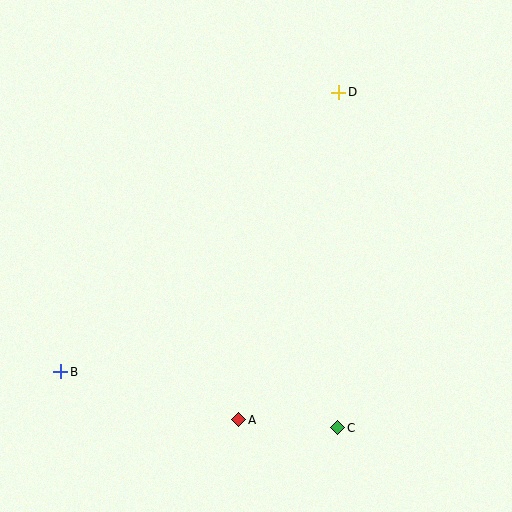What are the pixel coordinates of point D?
Point D is at (339, 92).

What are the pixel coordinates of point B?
Point B is at (61, 372).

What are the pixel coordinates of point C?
Point C is at (338, 428).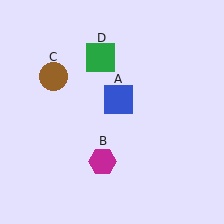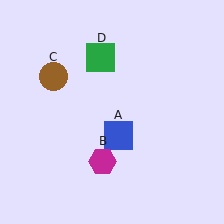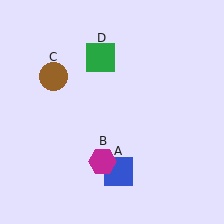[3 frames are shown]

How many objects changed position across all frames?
1 object changed position: blue square (object A).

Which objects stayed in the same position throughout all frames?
Magenta hexagon (object B) and brown circle (object C) and green square (object D) remained stationary.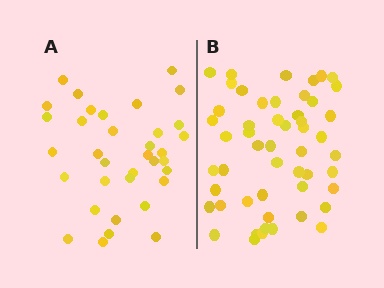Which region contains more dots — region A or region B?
Region B (the right region) has more dots.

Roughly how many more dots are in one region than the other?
Region B has approximately 15 more dots than region A.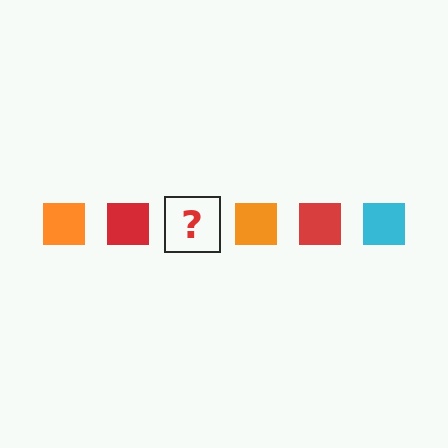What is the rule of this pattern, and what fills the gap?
The rule is that the pattern cycles through orange, red, cyan squares. The gap should be filled with a cyan square.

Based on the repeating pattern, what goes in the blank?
The blank should be a cyan square.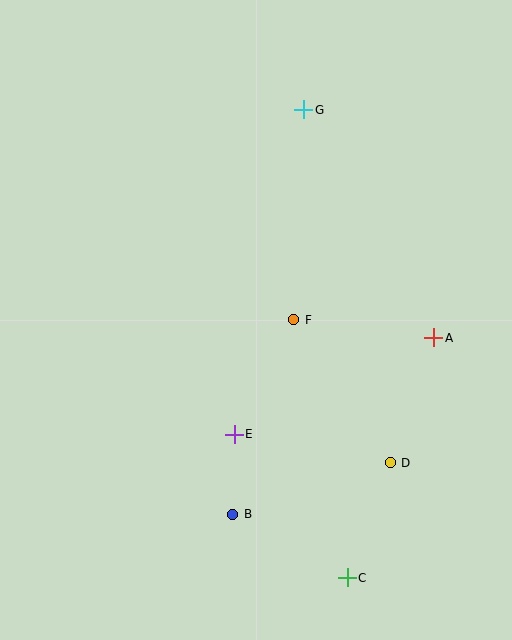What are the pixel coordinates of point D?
Point D is at (390, 463).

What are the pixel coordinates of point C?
Point C is at (347, 578).